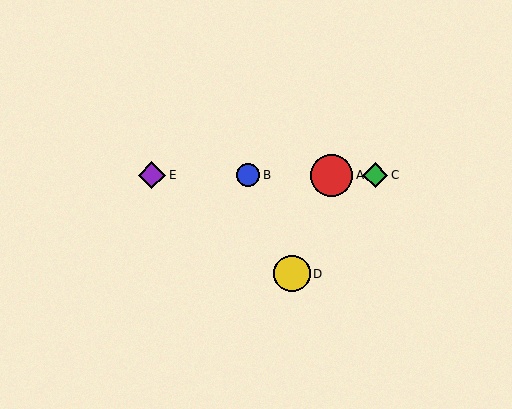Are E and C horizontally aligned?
Yes, both are at y≈175.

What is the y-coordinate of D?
Object D is at y≈274.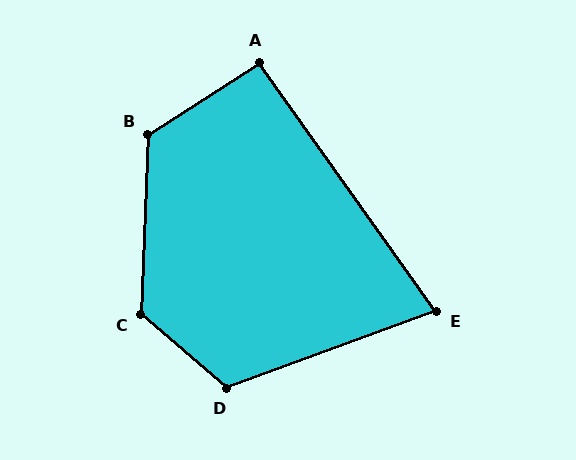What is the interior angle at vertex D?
Approximately 119 degrees (obtuse).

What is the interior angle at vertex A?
Approximately 93 degrees (approximately right).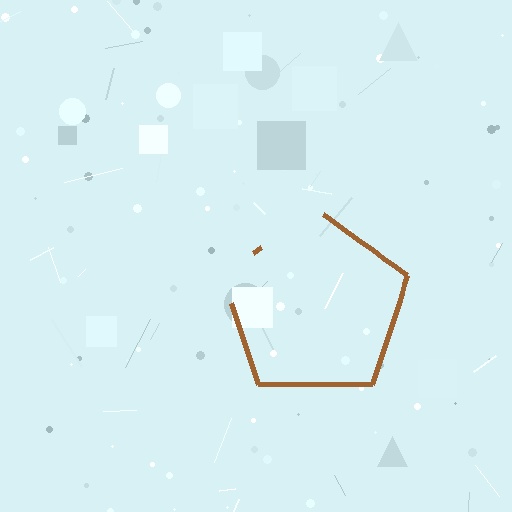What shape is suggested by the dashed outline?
The dashed outline suggests a pentagon.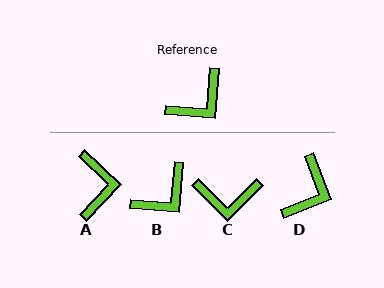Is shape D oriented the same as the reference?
No, it is off by about 25 degrees.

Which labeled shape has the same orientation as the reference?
B.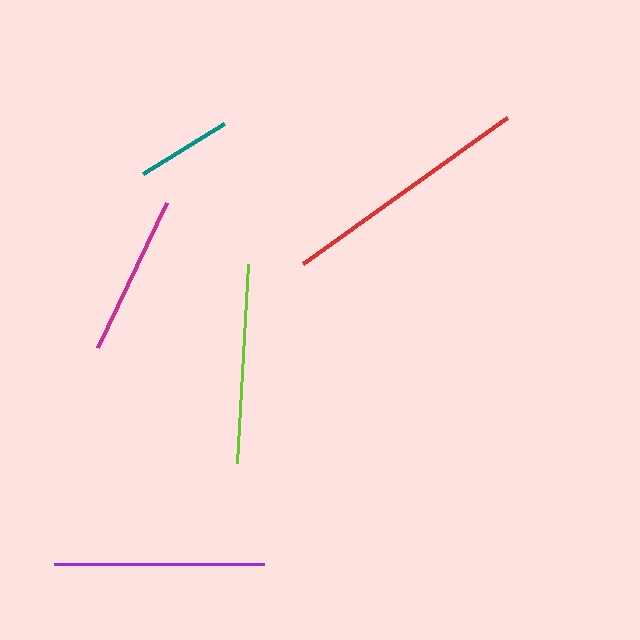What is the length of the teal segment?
The teal segment is approximately 95 pixels long.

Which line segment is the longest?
The red line is the longest at approximately 250 pixels.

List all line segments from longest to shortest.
From longest to shortest: red, purple, lime, magenta, teal.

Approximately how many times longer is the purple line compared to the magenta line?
The purple line is approximately 1.3 times the length of the magenta line.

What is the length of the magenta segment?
The magenta segment is approximately 161 pixels long.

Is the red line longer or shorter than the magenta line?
The red line is longer than the magenta line.